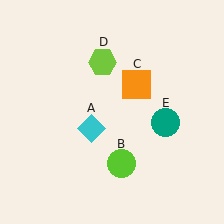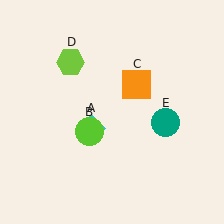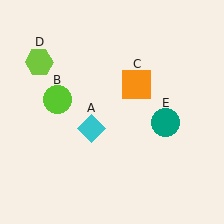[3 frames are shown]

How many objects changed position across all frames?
2 objects changed position: lime circle (object B), lime hexagon (object D).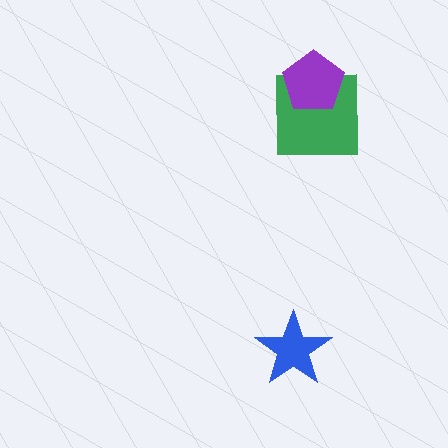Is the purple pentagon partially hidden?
No, no other shape covers it.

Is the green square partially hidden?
Yes, it is partially covered by another shape.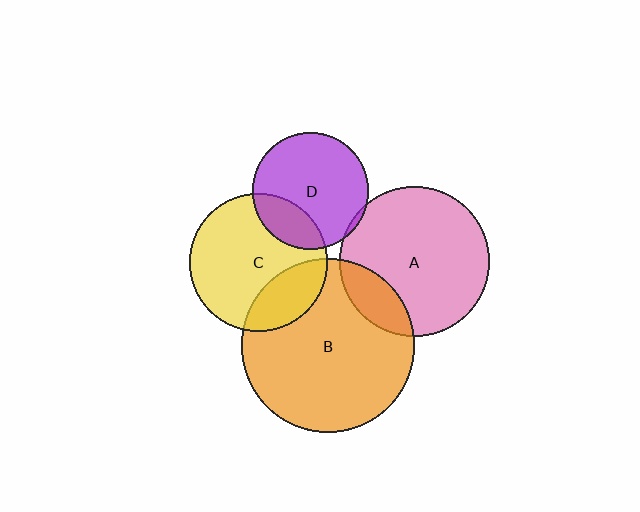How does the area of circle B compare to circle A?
Approximately 1.3 times.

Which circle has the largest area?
Circle B (orange).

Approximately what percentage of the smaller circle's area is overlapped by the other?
Approximately 25%.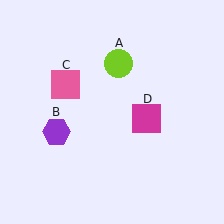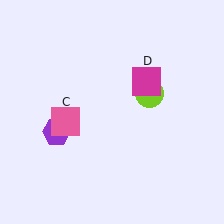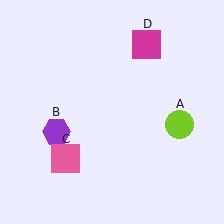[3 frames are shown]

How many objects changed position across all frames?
3 objects changed position: lime circle (object A), pink square (object C), magenta square (object D).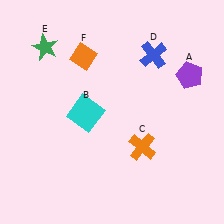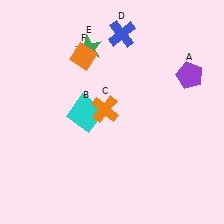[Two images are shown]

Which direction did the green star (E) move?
The green star (E) moved right.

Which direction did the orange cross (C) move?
The orange cross (C) moved up.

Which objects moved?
The objects that moved are: the orange cross (C), the blue cross (D), the green star (E).